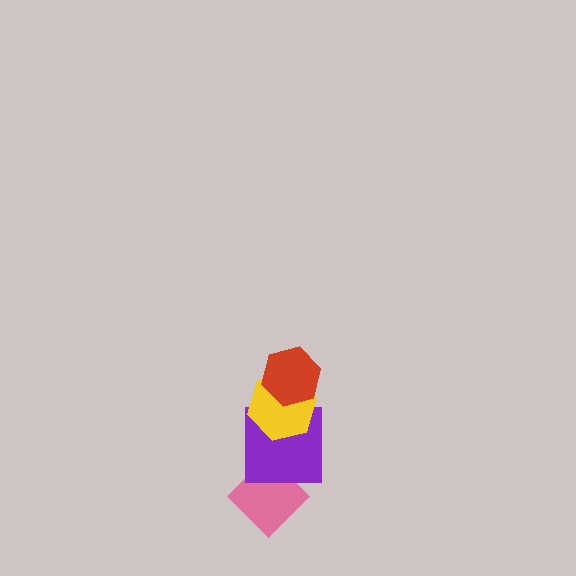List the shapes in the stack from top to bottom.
From top to bottom: the red hexagon, the yellow hexagon, the purple square, the pink diamond.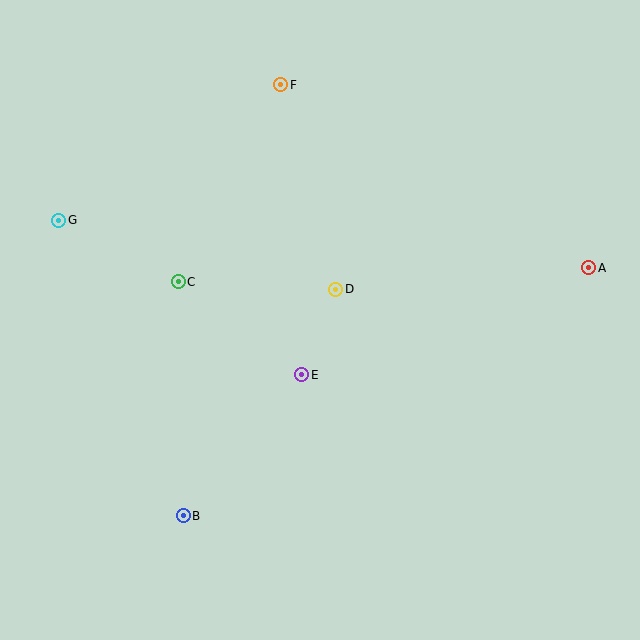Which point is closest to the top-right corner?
Point A is closest to the top-right corner.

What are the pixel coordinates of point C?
Point C is at (178, 282).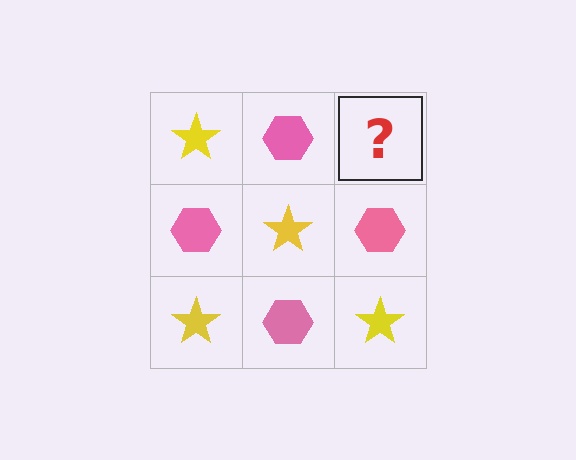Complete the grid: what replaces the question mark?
The question mark should be replaced with a yellow star.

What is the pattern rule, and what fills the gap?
The rule is that it alternates yellow star and pink hexagon in a checkerboard pattern. The gap should be filled with a yellow star.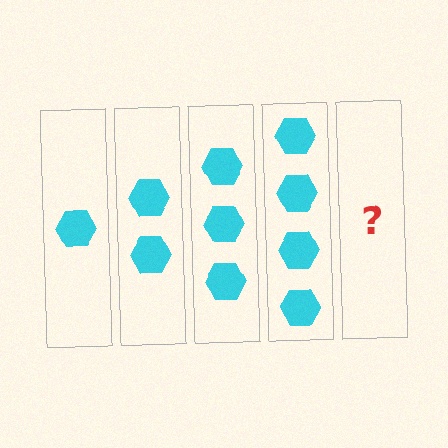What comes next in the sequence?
The next element should be 5 hexagons.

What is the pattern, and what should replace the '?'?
The pattern is that each step adds one more hexagon. The '?' should be 5 hexagons.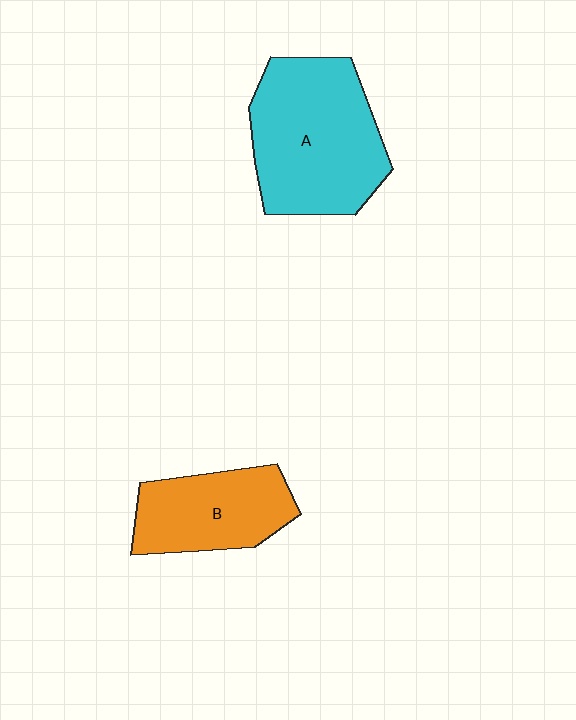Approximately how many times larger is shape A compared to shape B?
Approximately 1.6 times.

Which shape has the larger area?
Shape A (cyan).